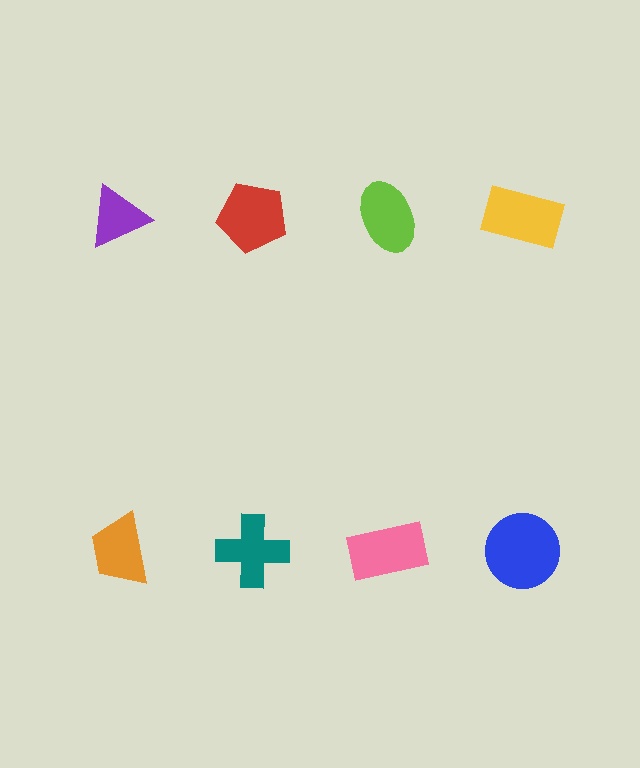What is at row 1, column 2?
A red pentagon.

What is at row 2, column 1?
An orange trapezoid.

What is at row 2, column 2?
A teal cross.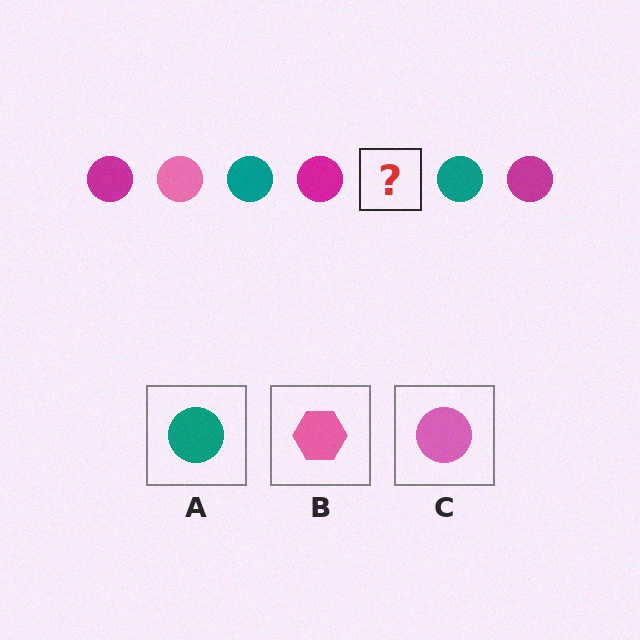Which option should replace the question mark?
Option C.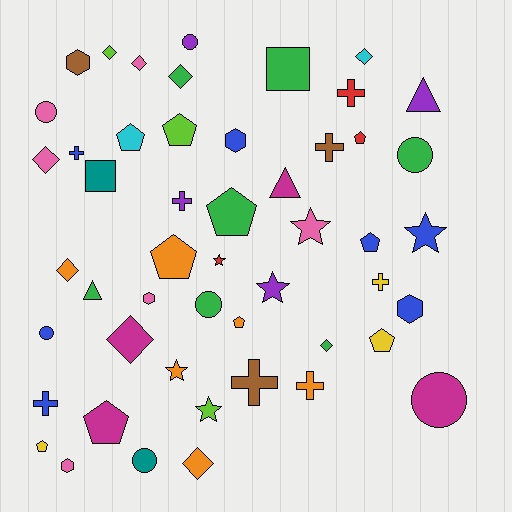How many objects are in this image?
There are 50 objects.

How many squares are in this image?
There are 2 squares.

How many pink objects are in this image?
There are 6 pink objects.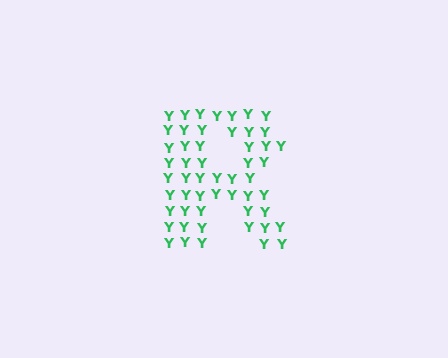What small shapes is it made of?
It is made of small letter Y's.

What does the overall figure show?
The overall figure shows the letter R.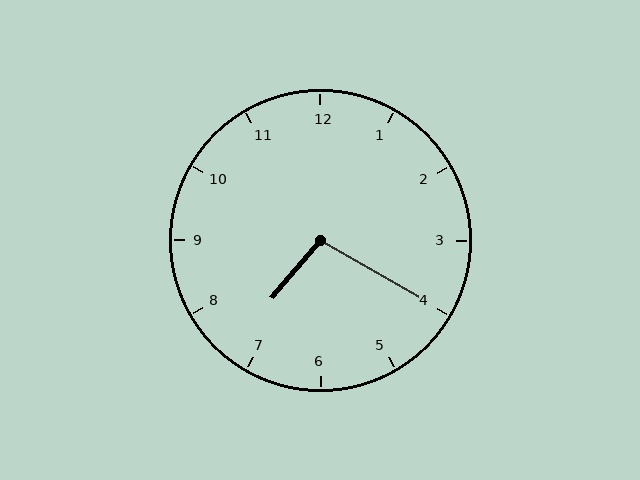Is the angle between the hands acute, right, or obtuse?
It is obtuse.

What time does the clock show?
7:20.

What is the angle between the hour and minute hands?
Approximately 100 degrees.